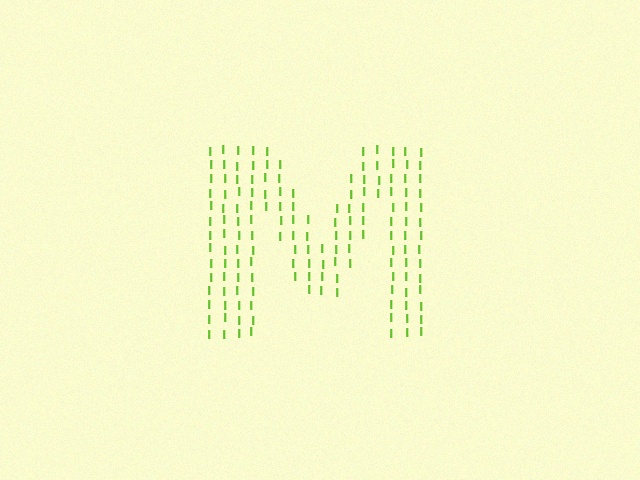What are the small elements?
The small elements are letter I's.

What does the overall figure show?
The overall figure shows the letter M.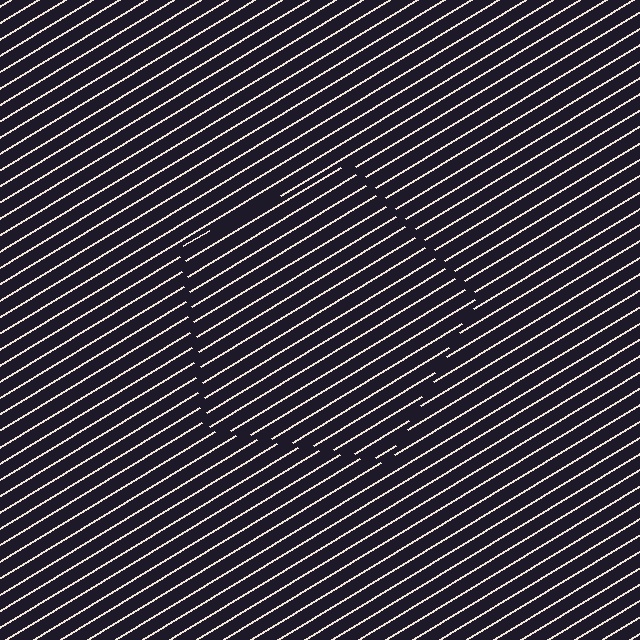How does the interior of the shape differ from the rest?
The interior of the shape contains the same grating, shifted by half a period — the contour is defined by the phase discontinuity where line-ends from the inner and outer gratings abut.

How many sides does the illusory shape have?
5 sides — the line-ends trace a pentagon.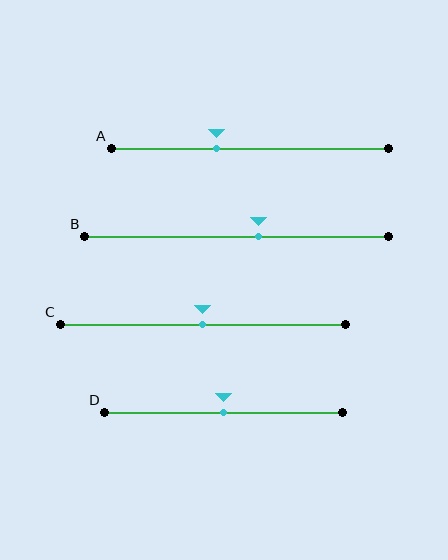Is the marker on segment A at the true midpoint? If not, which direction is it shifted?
No, the marker on segment A is shifted to the left by about 12% of the segment length.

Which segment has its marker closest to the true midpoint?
Segment C has its marker closest to the true midpoint.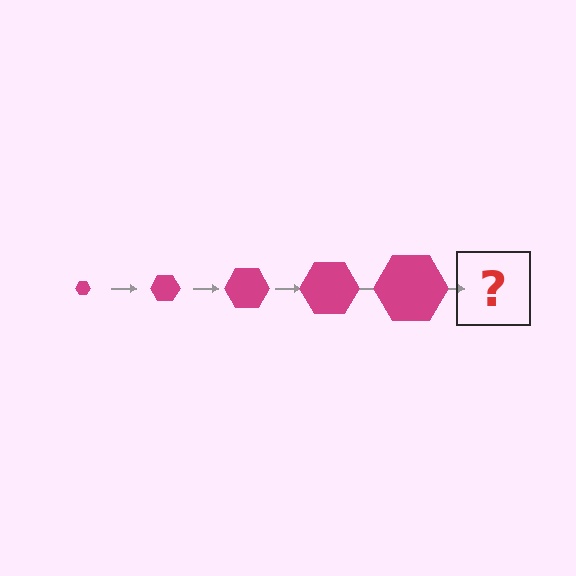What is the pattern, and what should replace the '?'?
The pattern is that the hexagon gets progressively larger each step. The '?' should be a magenta hexagon, larger than the previous one.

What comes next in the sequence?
The next element should be a magenta hexagon, larger than the previous one.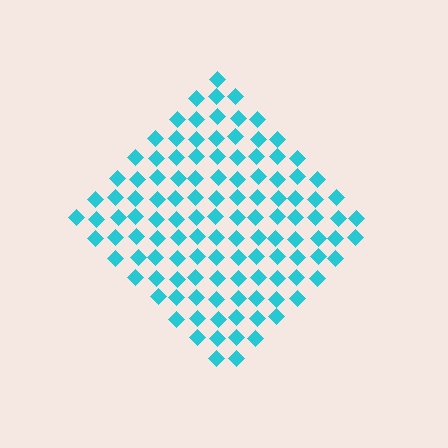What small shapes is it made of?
It is made of small diamonds.